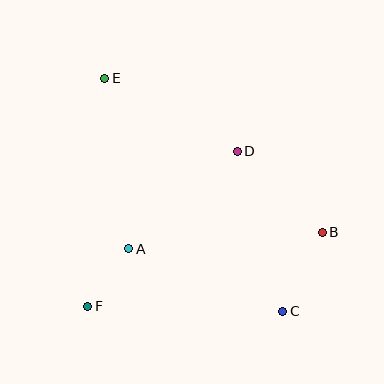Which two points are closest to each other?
Points A and F are closest to each other.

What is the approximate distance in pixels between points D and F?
The distance between D and F is approximately 216 pixels.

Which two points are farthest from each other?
Points C and E are farthest from each other.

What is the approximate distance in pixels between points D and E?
The distance between D and E is approximately 151 pixels.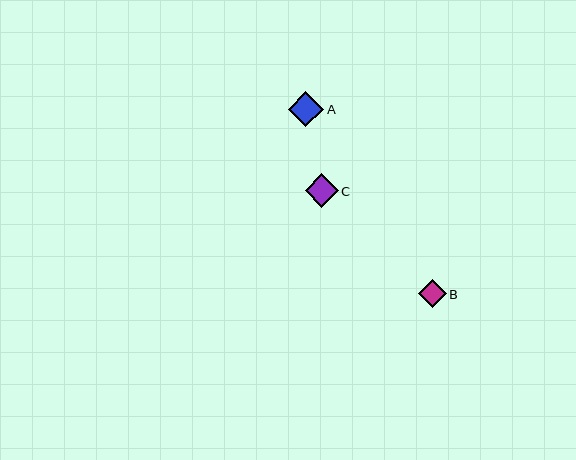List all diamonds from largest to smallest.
From largest to smallest: A, C, B.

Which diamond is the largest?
Diamond A is the largest with a size of approximately 35 pixels.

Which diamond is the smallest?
Diamond B is the smallest with a size of approximately 28 pixels.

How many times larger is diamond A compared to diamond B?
Diamond A is approximately 1.3 times the size of diamond B.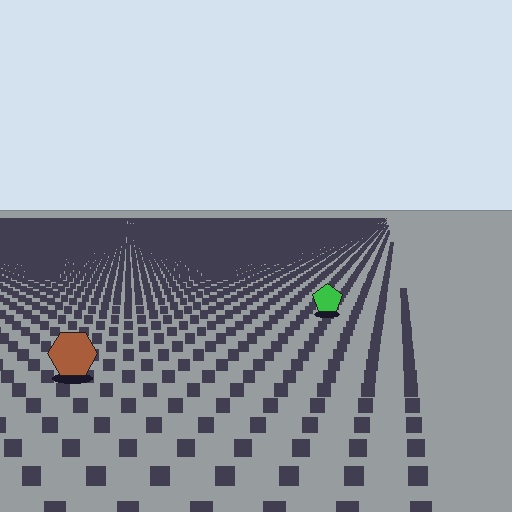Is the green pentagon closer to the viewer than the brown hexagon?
No. The brown hexagon is closer — you can tell from the texture gradient: the ground texture is coarser near it.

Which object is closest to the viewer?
The brown hexagon is closest. The texture marks near it are larger and more spread out.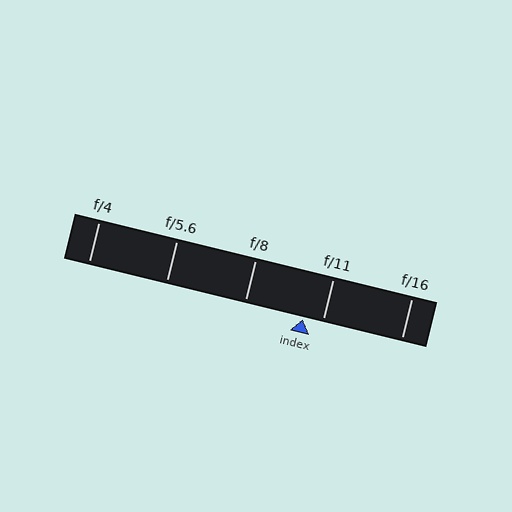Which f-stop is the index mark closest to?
The index mark is closest to f/11.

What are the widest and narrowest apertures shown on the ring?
The widest aperture shown is f/4 and the narrowest is f/16.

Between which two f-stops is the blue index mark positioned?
The index mark is between f/8 and f/11.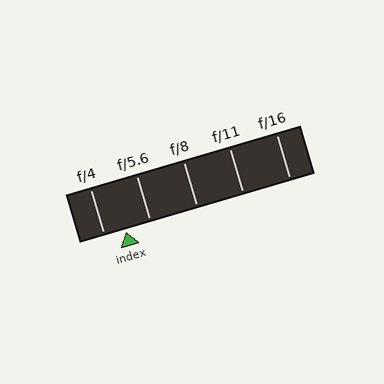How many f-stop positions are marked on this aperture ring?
There are 5 f-stop positions marked.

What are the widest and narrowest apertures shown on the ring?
The widest aperture shown is f/4 and the narrowest is f/16.